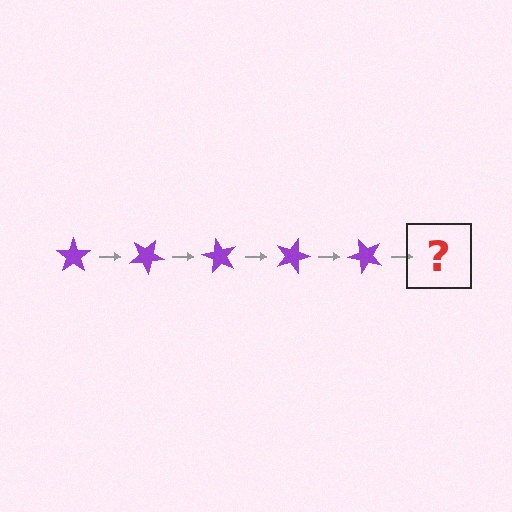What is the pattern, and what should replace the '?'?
The pattern is that the star rotates 30 degrees each step. The '?' should be a purple star rotated 150 degrees.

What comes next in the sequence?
The next element should be a purple star rotated 150 degrees.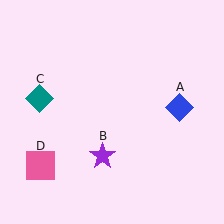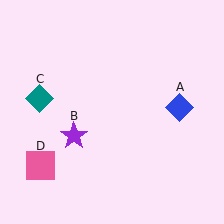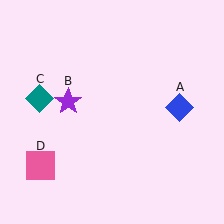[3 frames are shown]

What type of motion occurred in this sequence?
The purple star (object B) rotated clockwise around the center of the scene.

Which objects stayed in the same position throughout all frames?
Blue diamond (object A) and teal diamond (object C) and pink square (object D) remained stationary.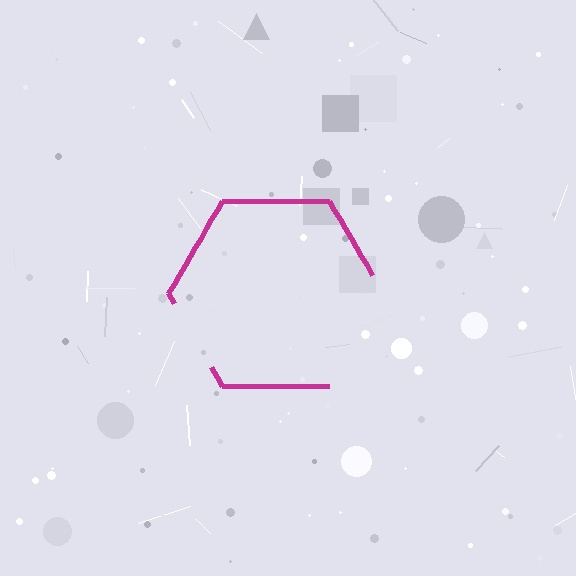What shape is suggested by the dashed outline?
The dashed outline suggests a hexagon.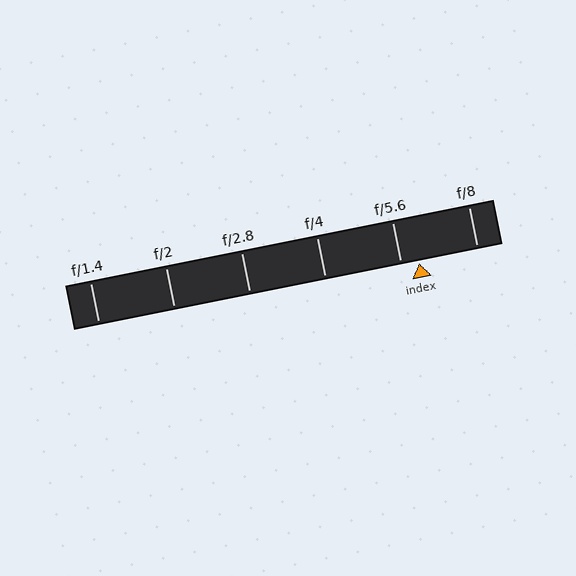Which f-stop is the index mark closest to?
The index mark is closest to f/5.6.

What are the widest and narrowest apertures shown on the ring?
The widest aperture shown is f/1.4 and the narrowest is f/8.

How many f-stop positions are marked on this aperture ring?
There are 6 f-stop positions marked.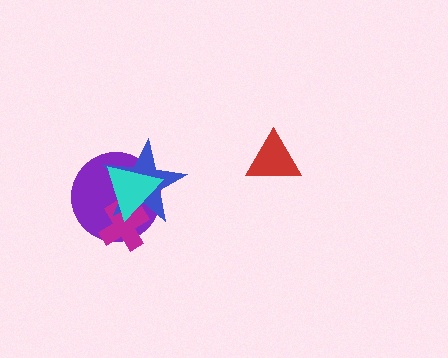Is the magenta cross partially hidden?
Yes, it is partially covered by another shape.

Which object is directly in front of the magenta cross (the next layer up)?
The blue star is directly in front of the magenta cross.